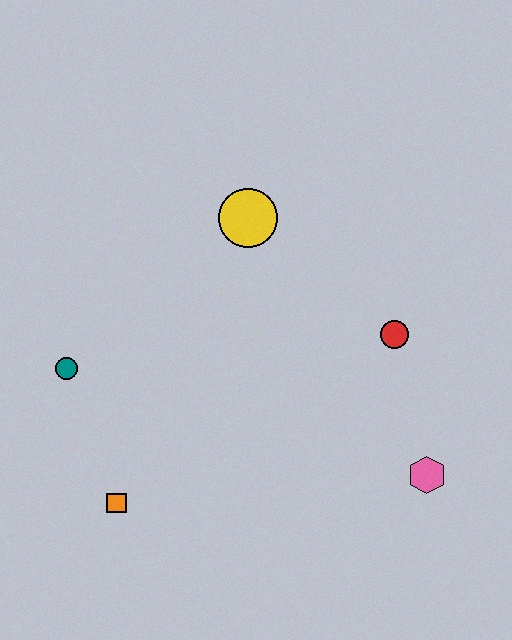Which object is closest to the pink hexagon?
The red circle is closest to the pink hexagon.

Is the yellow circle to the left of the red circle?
Yes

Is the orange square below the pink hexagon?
Yes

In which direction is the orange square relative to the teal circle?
The orange square is below the teal circle.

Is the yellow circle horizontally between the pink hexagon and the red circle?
No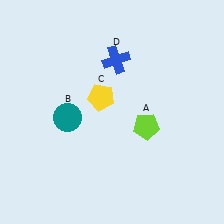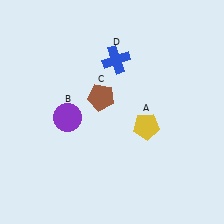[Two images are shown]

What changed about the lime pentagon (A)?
In Image 1, A is lime. In Image 2, it changed to yellow.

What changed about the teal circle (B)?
In Image 1, B is teal. In Image 2, it changed to purple.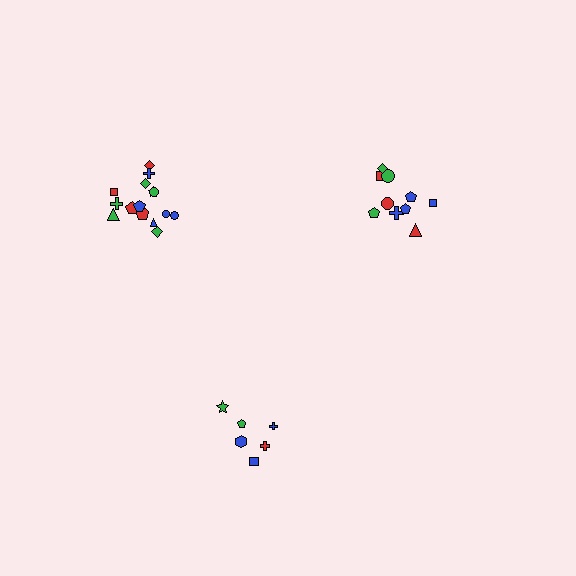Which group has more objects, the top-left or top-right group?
The top-left group.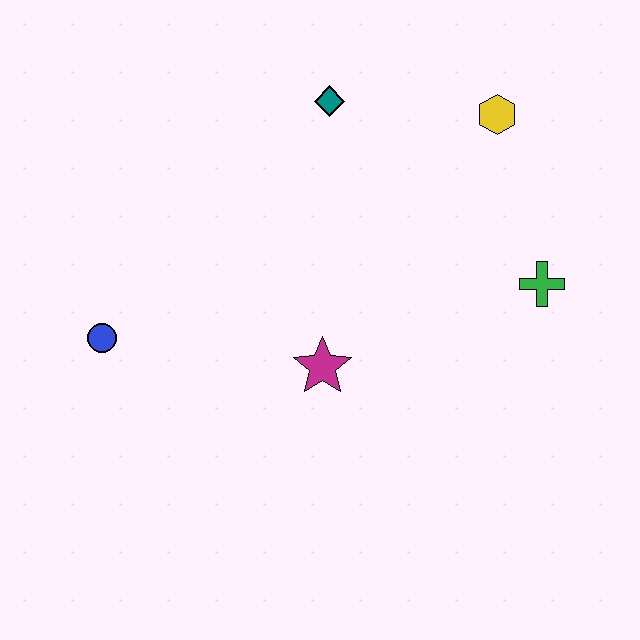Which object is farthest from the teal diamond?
The blue circle is farthest from the teal diamond.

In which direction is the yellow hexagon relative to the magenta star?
The yellow hexagon is above the magenta star.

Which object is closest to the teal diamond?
The yellow hexagon is closest to the teal diamond.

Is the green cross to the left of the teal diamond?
No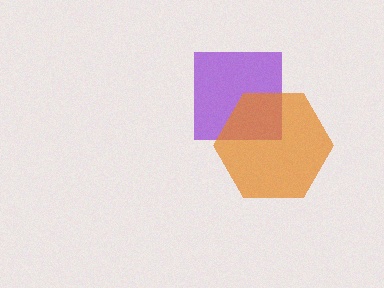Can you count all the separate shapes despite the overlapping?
Yes, there are 2 separate shapes.